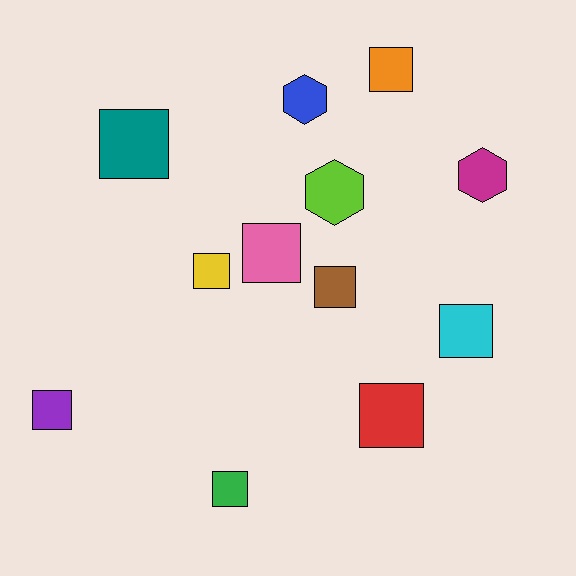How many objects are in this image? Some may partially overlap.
There are 12 objects.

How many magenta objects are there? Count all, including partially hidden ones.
There is 1 magenta object.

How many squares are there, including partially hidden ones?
There are 9 squares.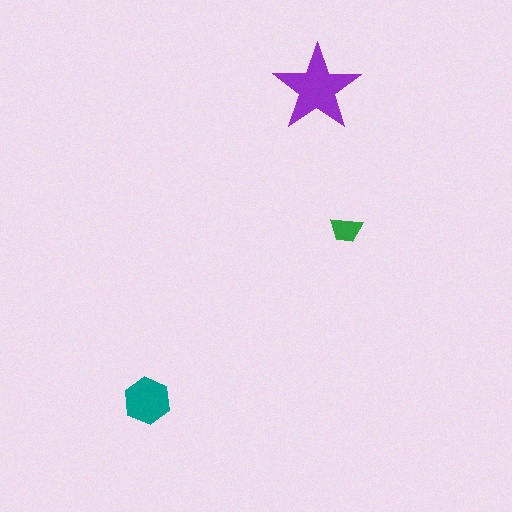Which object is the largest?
The purple star.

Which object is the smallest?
The green trapezoid.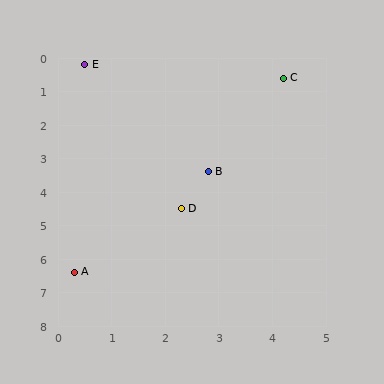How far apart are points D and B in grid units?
Points D and B are about 1.2 grid units apart.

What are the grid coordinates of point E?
Point E is at approximately (0.5, 0.2).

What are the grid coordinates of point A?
Point A is at approximately (0.3, 6.4).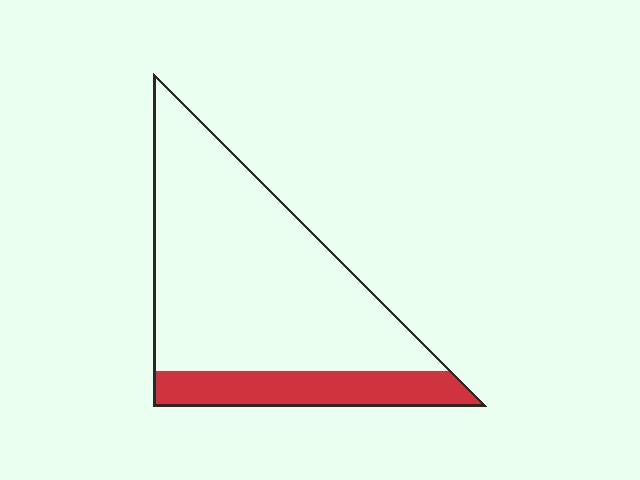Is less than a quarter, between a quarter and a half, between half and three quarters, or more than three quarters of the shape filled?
Less than a quarter.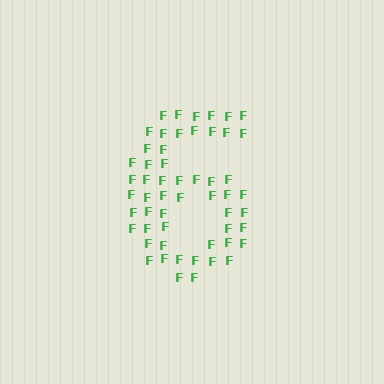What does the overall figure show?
The overall figure shows the digit 6.